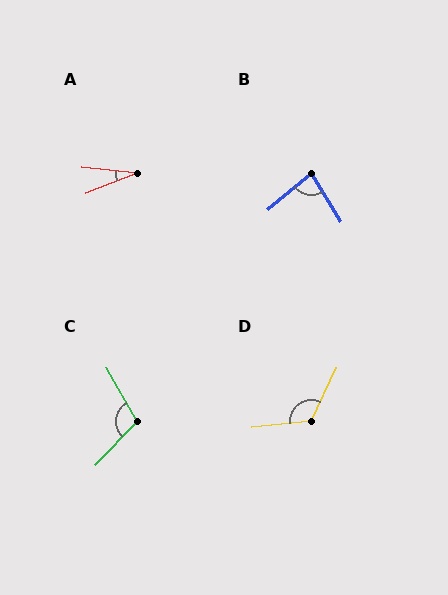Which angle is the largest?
D, at approximately 121 degrees.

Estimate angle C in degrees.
Approximately 106 degrees.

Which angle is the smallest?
A, at approximately 28 degrees.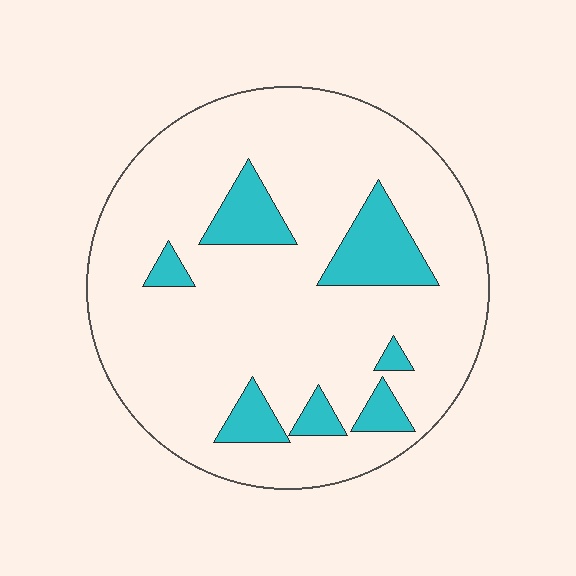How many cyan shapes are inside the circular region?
7.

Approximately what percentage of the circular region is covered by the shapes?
Approximately 15%.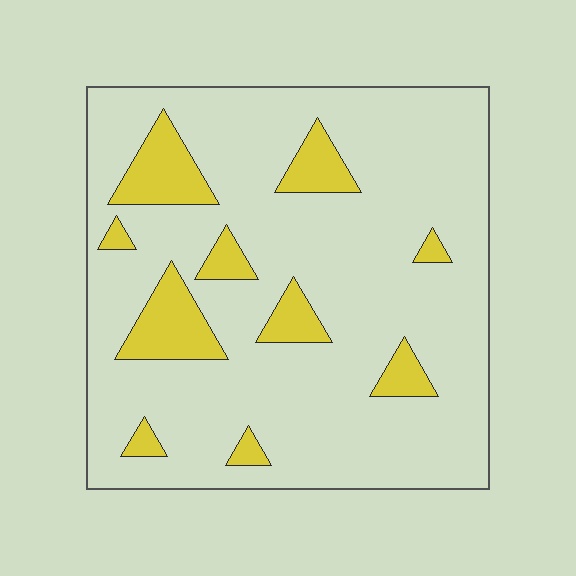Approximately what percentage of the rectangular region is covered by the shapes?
Approximately 15%.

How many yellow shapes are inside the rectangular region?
10.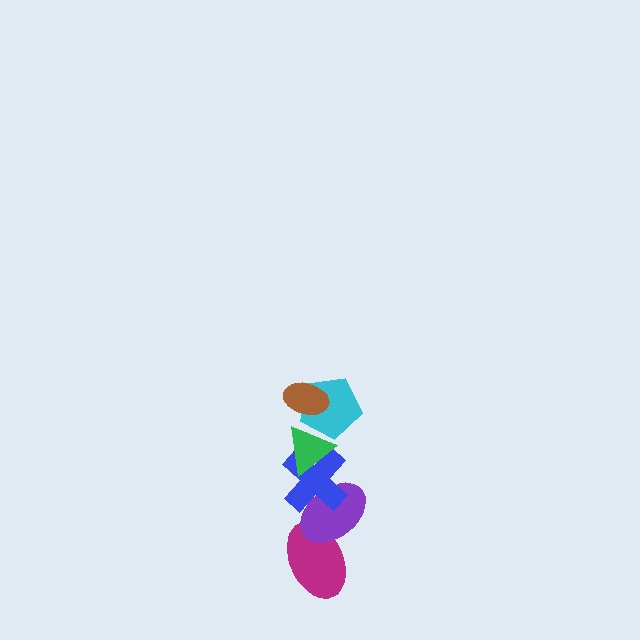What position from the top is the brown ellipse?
The brown ellipse is 1st from the top.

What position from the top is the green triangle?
The green triangle is 3rd from the top.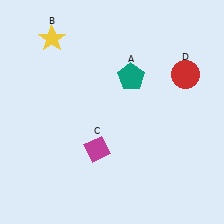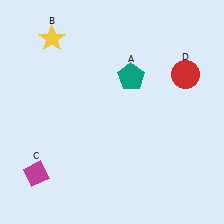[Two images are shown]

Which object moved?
The magenta diamond (C) moved left.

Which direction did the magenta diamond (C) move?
The magenta diamond (C) moved left.